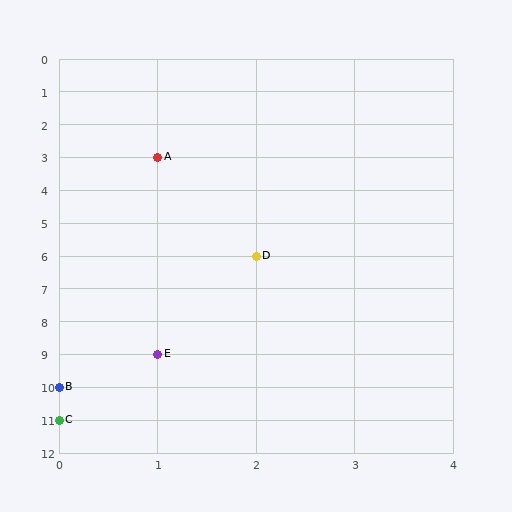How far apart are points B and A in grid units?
Points B and A are 1 column and 7 rows apart (about 7.1 grid units diagonally).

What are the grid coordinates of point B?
Point B is at grid coordinates (0, 10).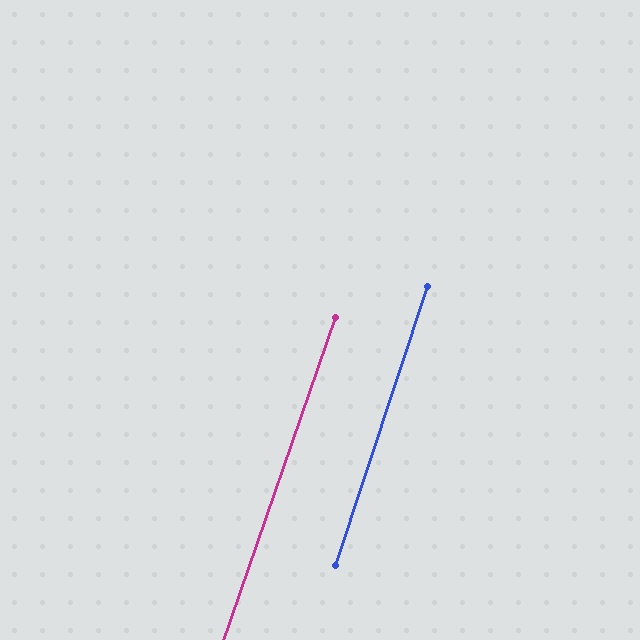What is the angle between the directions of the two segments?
Approximately 1 degree.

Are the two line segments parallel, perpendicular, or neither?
Parallel — their directions differ by only 0.9°.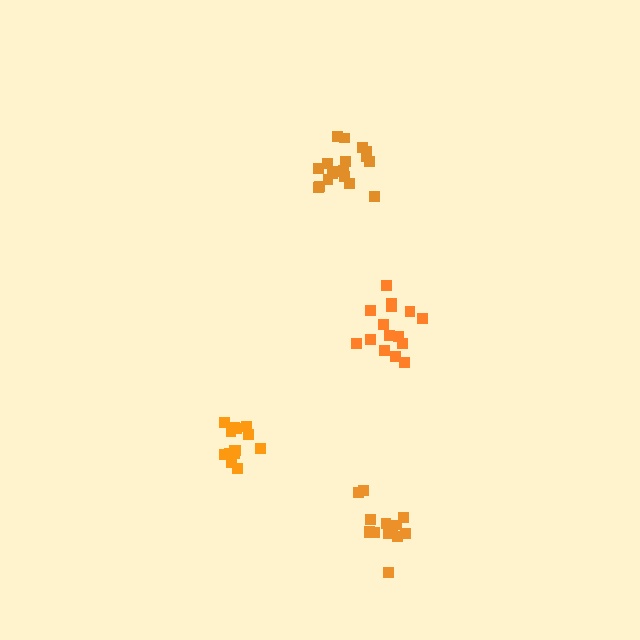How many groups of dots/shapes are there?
There are 4 groups.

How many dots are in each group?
Group 1: 14 dots, Group 2: 19 dots, Group 3: 15 dots, Group 4: 14 dots (62 total).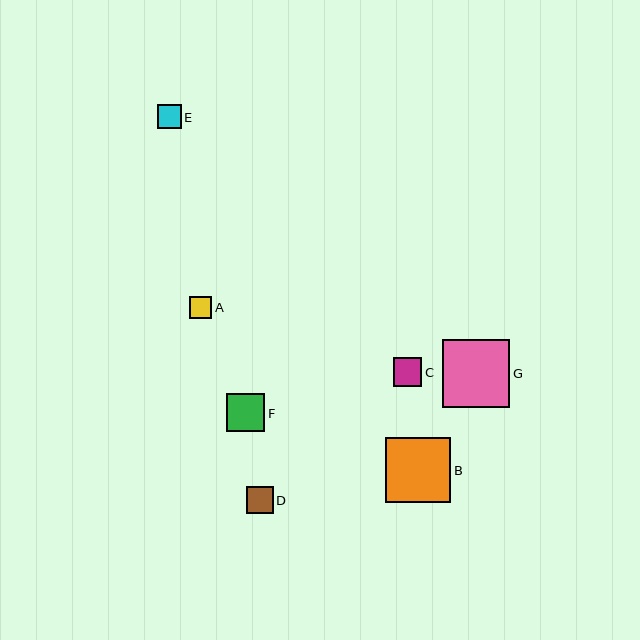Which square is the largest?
Square G is the largest with a size of approximately 68 pixels.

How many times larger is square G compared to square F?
Square G is approximately 1.8 times the size of square F.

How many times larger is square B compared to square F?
Square B is approximately 1.7 times the size of square F.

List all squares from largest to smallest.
From largest to smallest: G, B, F, C, D, E, A.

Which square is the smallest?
Square A is the smallest with a size of approximately 22 pixels.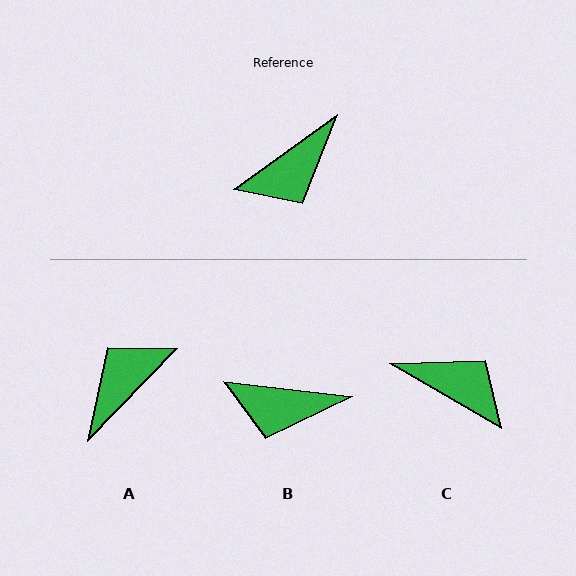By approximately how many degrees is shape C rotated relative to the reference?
Approximately 114 degrees counter-clockwise.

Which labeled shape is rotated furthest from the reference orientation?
A, about 170 degrees away.